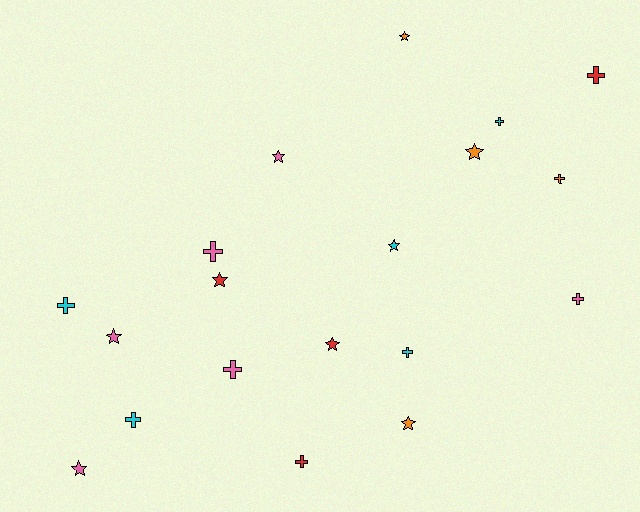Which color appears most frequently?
Pink, with 6 objects.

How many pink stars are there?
There are 3 pink stars.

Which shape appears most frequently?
Cross, with 10 objects.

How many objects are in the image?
There are 19 objects.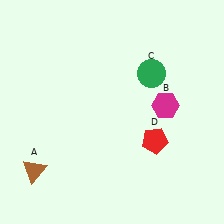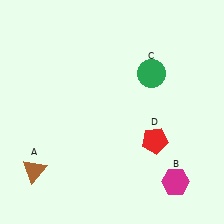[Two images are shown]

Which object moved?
The magenta hexagon (B) moved down.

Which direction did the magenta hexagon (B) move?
The magenta hexagon (B) moved down.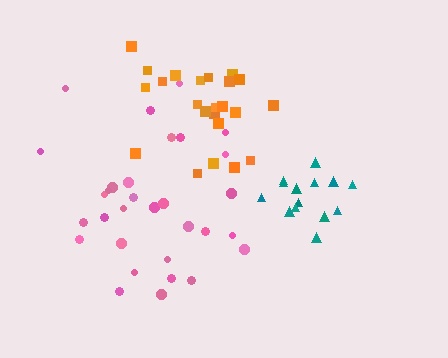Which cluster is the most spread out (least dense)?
Pink.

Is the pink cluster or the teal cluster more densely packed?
Teal.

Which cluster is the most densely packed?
Teal.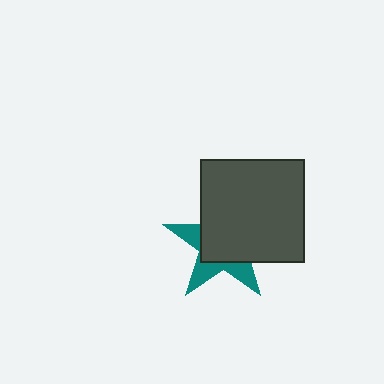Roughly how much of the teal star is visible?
A small part of it is visible (roughly 35%).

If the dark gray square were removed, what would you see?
You would see the complete teal star.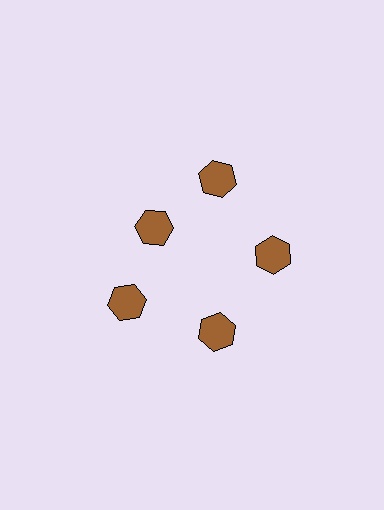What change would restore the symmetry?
The symmetry would be restored by moving it outward, back onto the ring so that all 5 hexagons sit at equal angles and equal distance from the center.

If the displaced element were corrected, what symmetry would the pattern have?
It would have 5-fold rotational symmetry — the pattern would map onto itself every 72 degrees.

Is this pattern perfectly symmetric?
No. The 5 brown hexagons are arranged in a ring, but one element near the 10 o'clock position is pulled inward toward the center, breaking the 5-fold rotational symmetry.